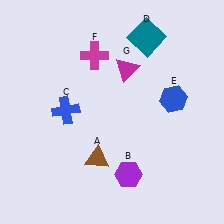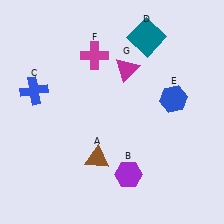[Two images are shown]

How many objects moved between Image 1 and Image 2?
1 object moved between the two images.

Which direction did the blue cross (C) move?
The blue cross (C) moved left.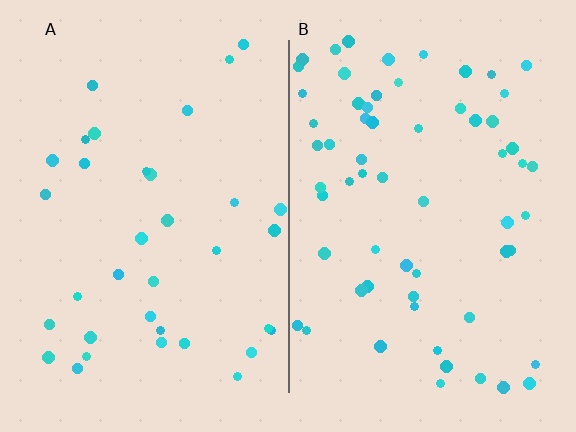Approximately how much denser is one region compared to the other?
Approximately 1.8× — region B over region A.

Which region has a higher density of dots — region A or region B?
B (the right).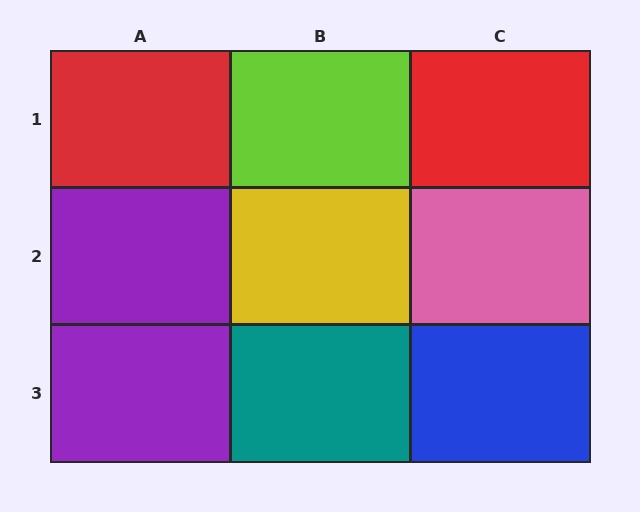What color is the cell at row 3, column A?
Purple.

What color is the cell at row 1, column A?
Red.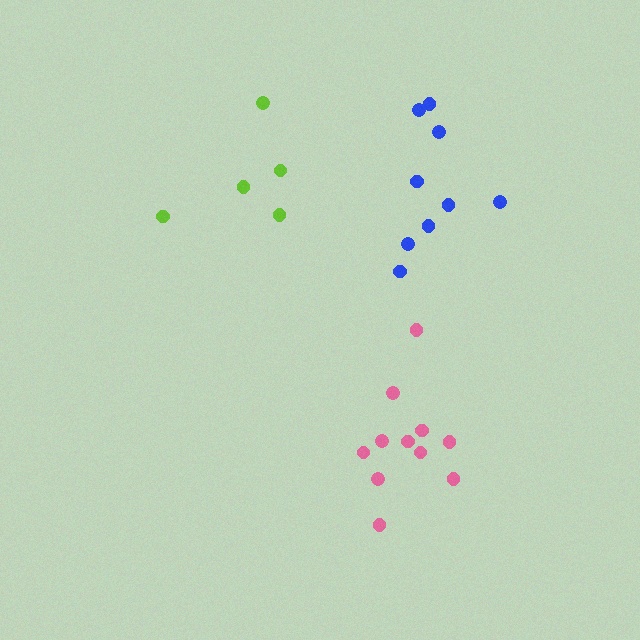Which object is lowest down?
The pink cluster is bottommost.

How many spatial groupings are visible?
There are 3 spatial groupings.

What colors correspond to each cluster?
The clusters are colored: lime, blue, pink.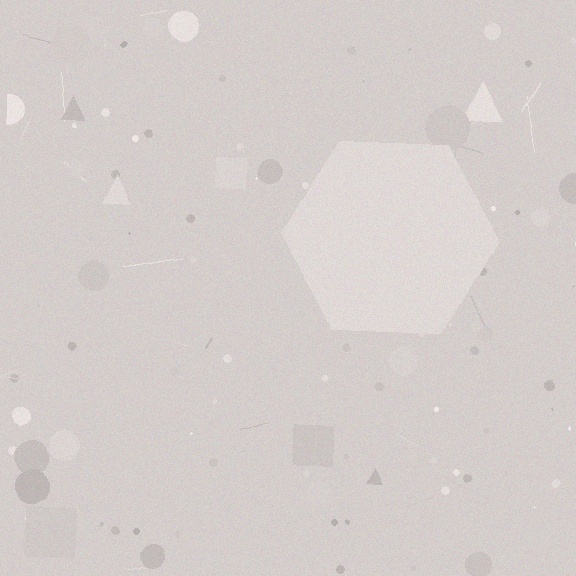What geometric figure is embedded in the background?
A hexagon is embedded in the background.